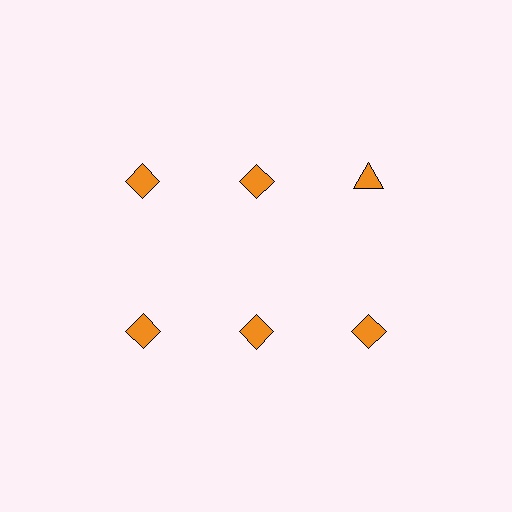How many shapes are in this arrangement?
There are 6 shapes arranged in a grid pattern.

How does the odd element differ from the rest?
It has a different shape: triangle instead of diamond.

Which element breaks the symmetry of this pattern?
The orange triangle in the top row, center column breaks the symmetry. All other shapes are orange diamonds.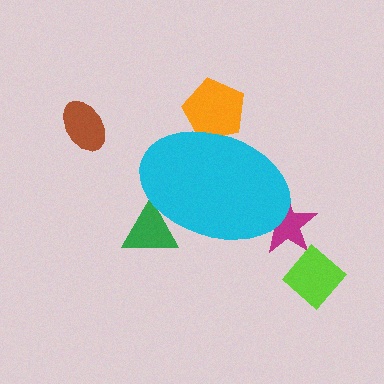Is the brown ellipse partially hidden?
No, the brown ellipse is fully visible.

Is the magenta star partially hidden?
Yes, the magenta star is partially hidden behind the cyan ellipse.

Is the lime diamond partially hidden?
No, the lime diamond is fully visible.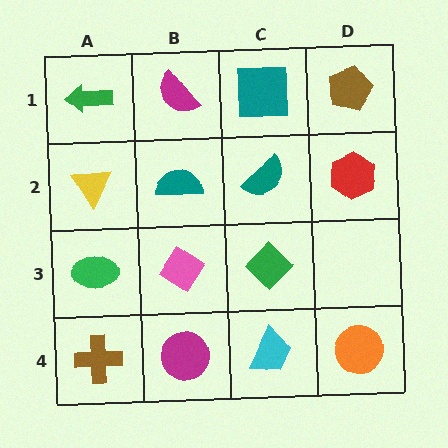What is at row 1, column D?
A brown pentagon.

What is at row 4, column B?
A magenta circle.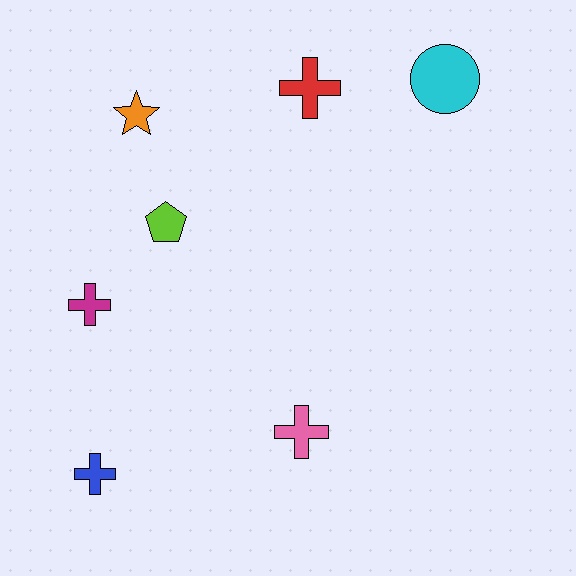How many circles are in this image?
There is 1 circle.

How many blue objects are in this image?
There is 1 blue object.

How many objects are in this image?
There are 7 objects.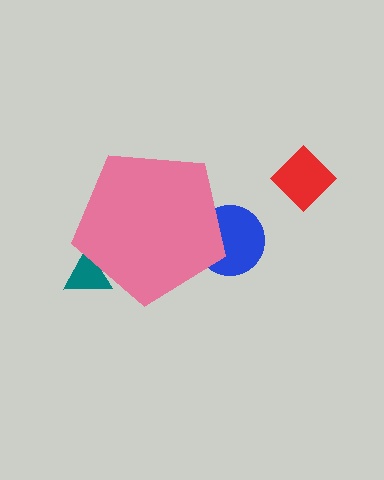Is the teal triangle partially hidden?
Yes, the teal triangle is partially hidden behind the pink pentagon.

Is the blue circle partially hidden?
Yes, the blue circle is partially hidden behind the pink pentagon.